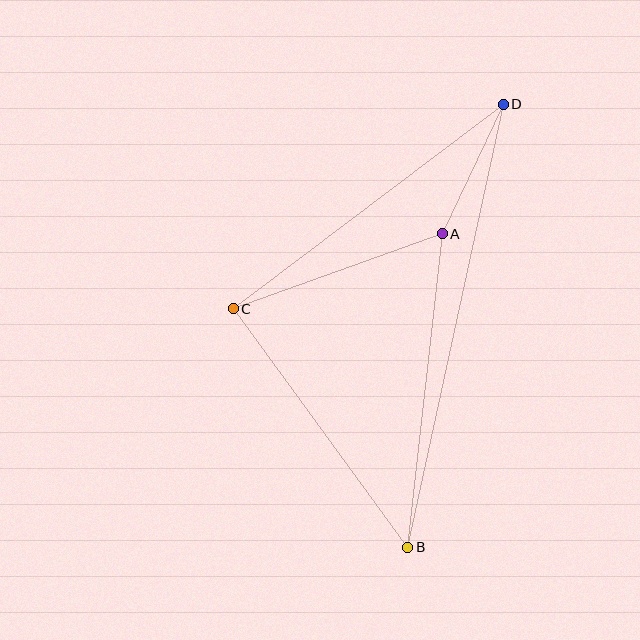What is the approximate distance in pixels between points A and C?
The distance between A and C is approximately 222 pixels.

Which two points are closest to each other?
Points A and D are closest to each other.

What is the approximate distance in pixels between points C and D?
The distance between C and D is approximately 339 pixels.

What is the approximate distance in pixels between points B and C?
The distance between B and C is approximately 296 pixels.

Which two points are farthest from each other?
Points B and D are farthest from each other.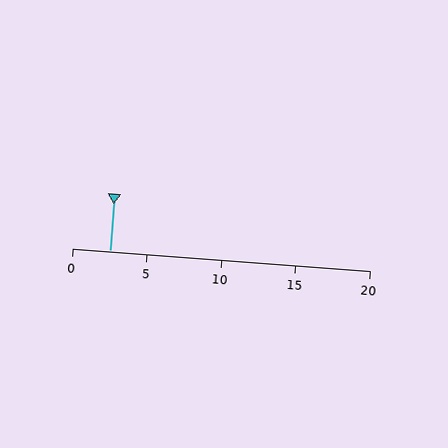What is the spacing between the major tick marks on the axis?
The major ticks are spaced 5 apart.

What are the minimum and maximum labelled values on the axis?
The axis runs from 0 to 20.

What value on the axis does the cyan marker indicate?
The marker indicates approximately 2.5.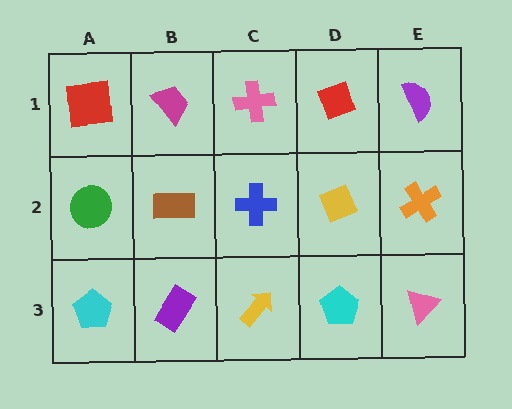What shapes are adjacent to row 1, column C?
A blue cross (row 2, column C), a magenta trapezoid (row 1, column B), a red diamond (row 1, column D).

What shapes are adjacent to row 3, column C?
A blue cross (row 2, column C), a purple rectangle (row 3, column B), a cyan pentagon (row 3, column D).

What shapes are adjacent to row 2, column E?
A purple semicircle (row 1, column E), a pink triangle (row 3, column E), a yellow diamond (row 2, column D).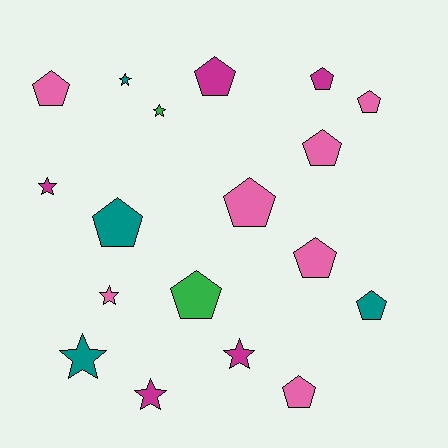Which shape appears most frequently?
Pentagon, with 11 objects.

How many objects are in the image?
There are 18 objects.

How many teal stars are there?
There are 2 teal stars.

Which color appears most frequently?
Pink, with 7 objects.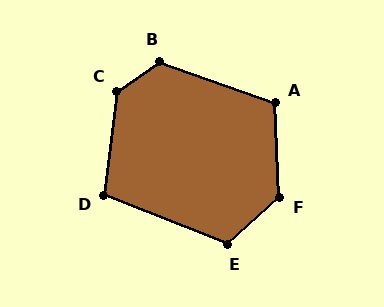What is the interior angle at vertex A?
Approximately 112 degrees (obtuse).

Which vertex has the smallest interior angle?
D, at approximately 105 degrees.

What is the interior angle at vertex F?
Approximately 130 degrees (obtuse).